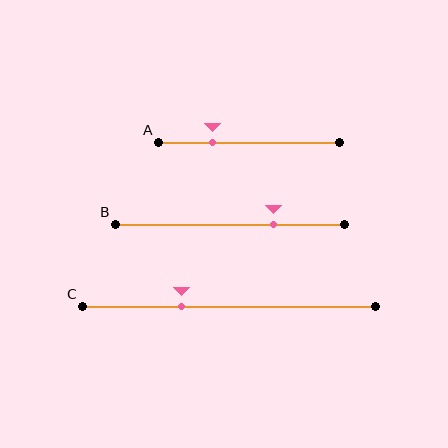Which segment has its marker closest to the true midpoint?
Segment C has its marker closest to the true midpoint.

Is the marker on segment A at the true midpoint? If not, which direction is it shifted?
No, the marker on segment A is shifted to the left by about 20% of the segment length.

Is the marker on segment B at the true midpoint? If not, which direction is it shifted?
No, the marker on segment B is shifted to the right by about 19% of the segment length.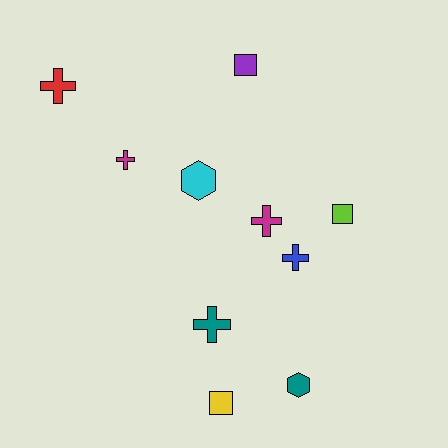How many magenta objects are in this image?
There are 2 magenta objects.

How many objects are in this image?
There are 10 objects.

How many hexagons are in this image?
There are 2 hexagons.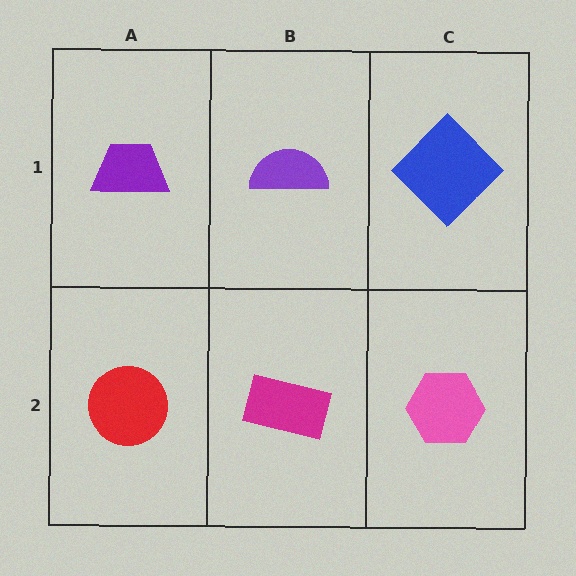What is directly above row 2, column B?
A purple semicircle.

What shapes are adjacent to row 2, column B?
A purple semicircle (row 1, column B), a red circle (row 2, column A), a pink hexagon (row 2, column C).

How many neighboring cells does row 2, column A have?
2.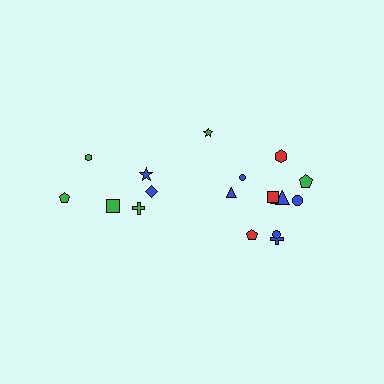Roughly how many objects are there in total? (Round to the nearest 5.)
Roughly 20 objects in total.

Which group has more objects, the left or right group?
The right group.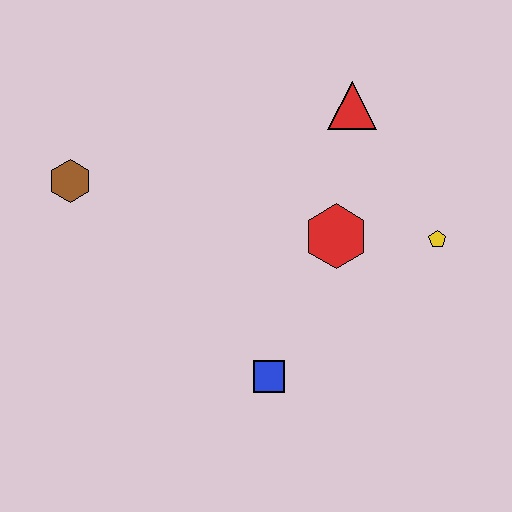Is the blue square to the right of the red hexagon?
No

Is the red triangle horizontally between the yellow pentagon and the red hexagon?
Yes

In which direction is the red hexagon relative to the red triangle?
The red hexagon is below the red triangle.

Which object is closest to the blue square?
The red hexagon is closest to the blue square.